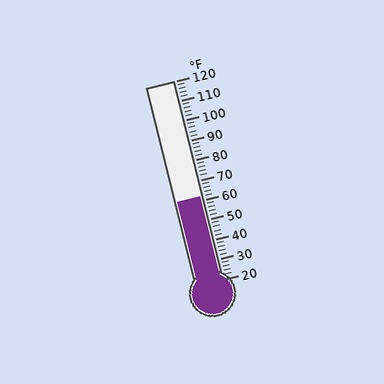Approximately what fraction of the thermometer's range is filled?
The thermometer is filled to approximately 40% of its range.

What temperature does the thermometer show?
The thermometer shows approximately 62°F.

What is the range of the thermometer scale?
The thermometer scale ranges from 20°F to 120°F.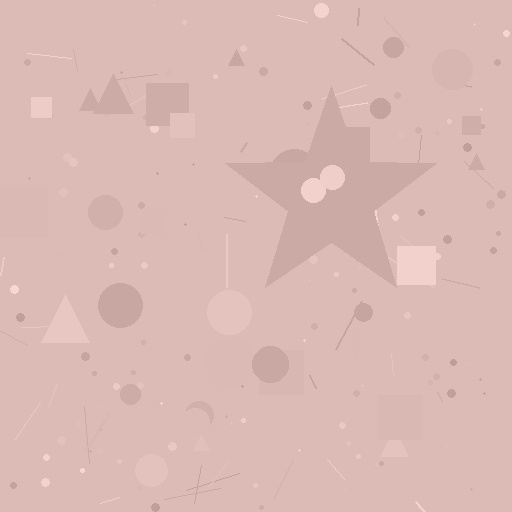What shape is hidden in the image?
A star is hidden in the image.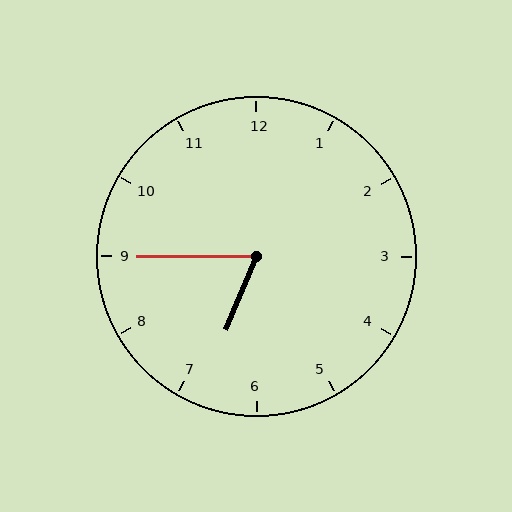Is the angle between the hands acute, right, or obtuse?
It is acute.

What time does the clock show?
6:45.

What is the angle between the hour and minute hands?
Approximately 68 degrees.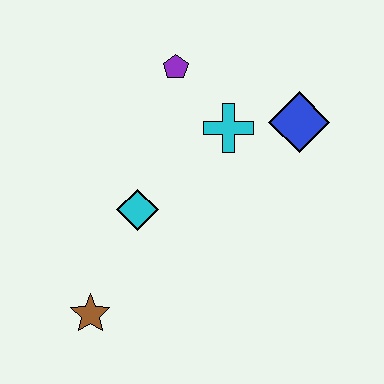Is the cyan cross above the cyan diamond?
Yes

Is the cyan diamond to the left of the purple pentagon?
Yes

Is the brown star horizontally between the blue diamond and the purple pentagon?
No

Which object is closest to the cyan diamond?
The brown star is closest to the cyan diamond.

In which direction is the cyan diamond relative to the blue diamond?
The cyan diamond is to the left of the blue diamond.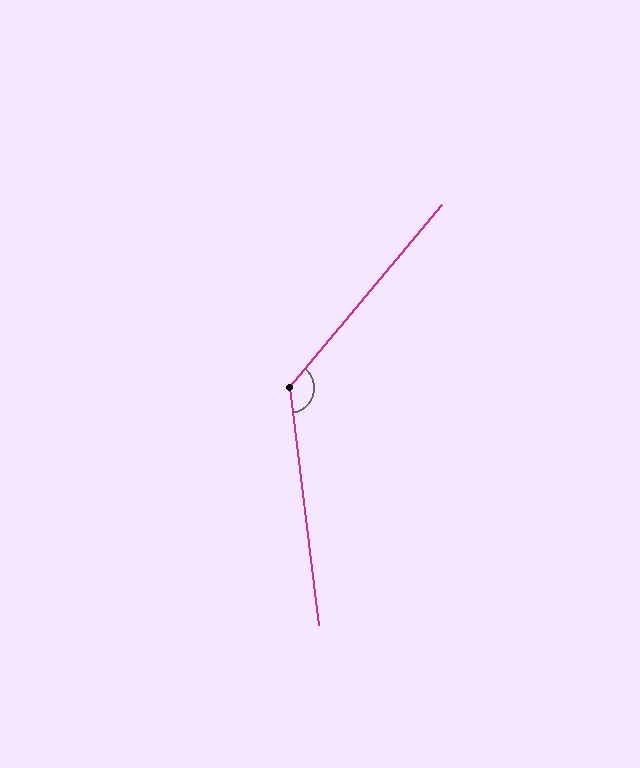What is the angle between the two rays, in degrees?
Approximately 133 degrees.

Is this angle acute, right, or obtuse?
It is obtuse.